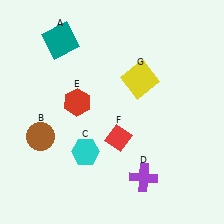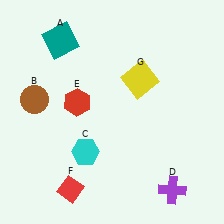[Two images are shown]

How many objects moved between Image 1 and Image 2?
3 objects moved between the two images.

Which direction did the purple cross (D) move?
The purple cross (D) moved right.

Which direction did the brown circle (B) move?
The brown circle (B) moved up.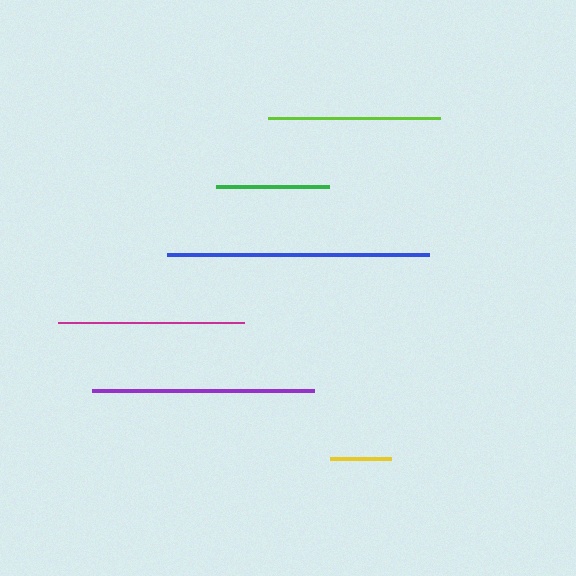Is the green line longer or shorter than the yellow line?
The green line is longer than the yellow line.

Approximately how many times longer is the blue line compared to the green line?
The blue line is approximately 2.3 times the length of the green line.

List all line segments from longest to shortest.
From longest to shortest: blue, purple, magenta, lime, green, yellow.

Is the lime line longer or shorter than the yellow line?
The lime line is longer than the yellow line.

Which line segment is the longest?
The blue line is the longest at approximately 262 pixels.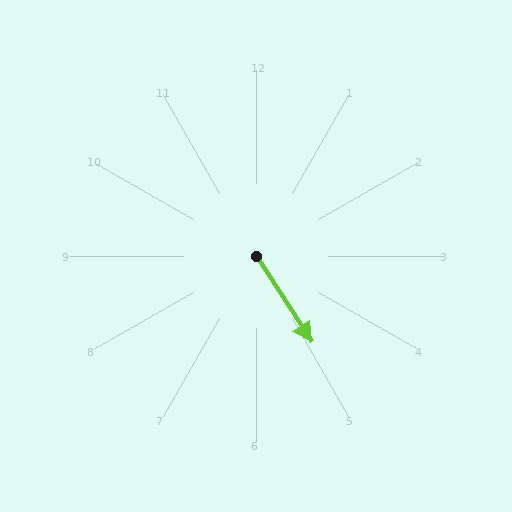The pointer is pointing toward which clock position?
Roughly 5 o'clock.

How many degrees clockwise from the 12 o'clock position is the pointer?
Approximately 147 degrees.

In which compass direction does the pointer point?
Southeast.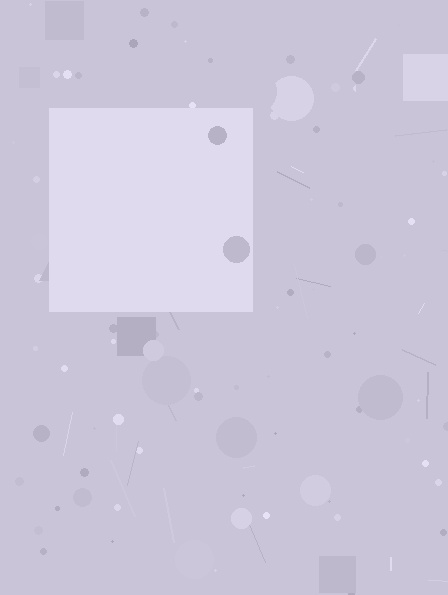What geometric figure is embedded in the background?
A square is embedded in the background.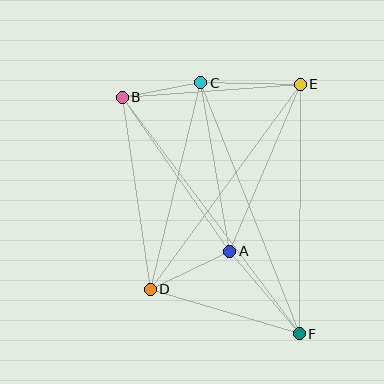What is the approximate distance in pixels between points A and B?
The distance between A and B is approximately 188 pixels.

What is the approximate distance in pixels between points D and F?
The distance between D and F is approximately 155 pixels.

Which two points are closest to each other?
Points B and C are closest to each other.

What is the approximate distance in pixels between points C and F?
The distance between C and F is approximately 270 pixels.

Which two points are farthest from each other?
Points B and F are farthest from each other.